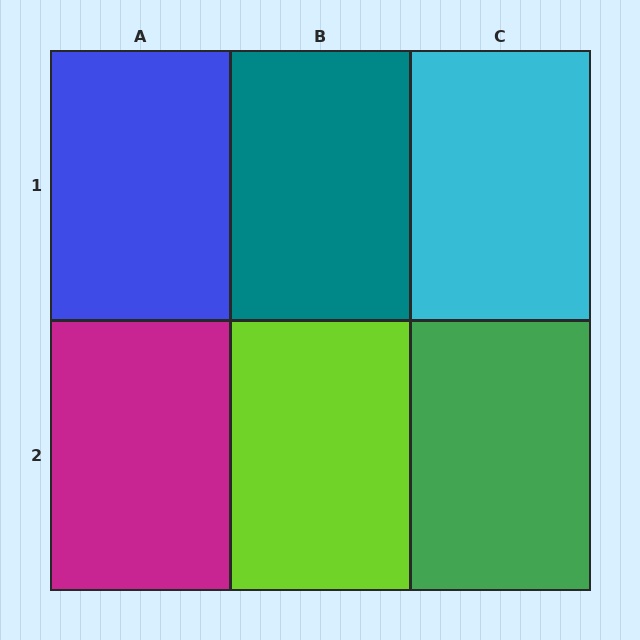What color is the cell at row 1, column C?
Cyan.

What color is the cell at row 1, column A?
Blue.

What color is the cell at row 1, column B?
Teal.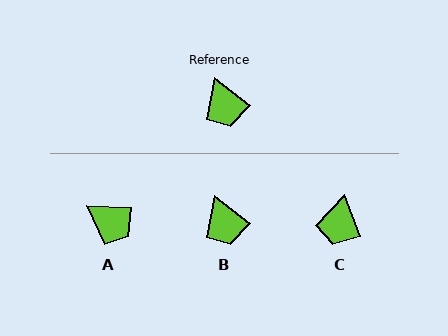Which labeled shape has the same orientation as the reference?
B.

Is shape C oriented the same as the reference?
No, it is off by about 31 degrees.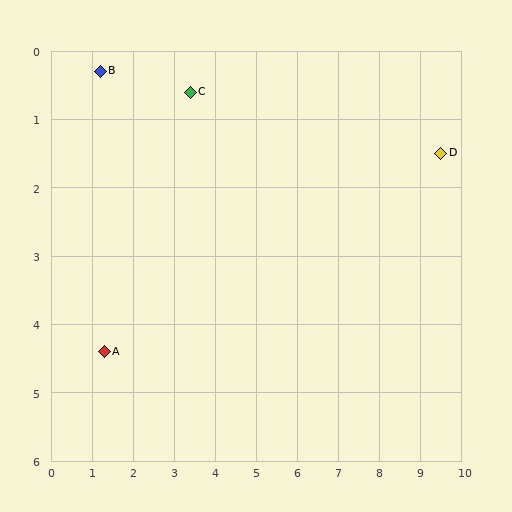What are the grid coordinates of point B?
Point B is at approximately (1.2, 0.3).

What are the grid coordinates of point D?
Point D is at approximately (9.5, 1.5).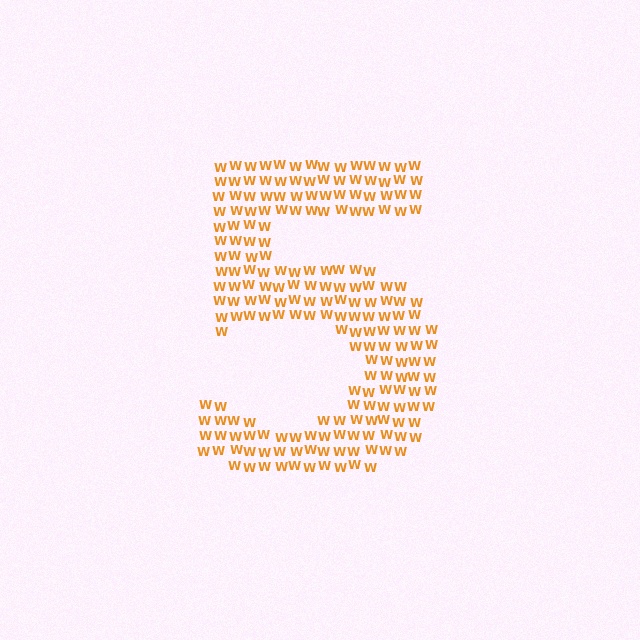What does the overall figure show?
The overall figure shows the digit 5.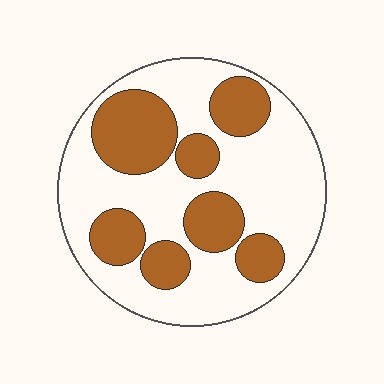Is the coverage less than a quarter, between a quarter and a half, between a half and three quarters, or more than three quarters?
Between a quarter and a half.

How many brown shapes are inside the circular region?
7.